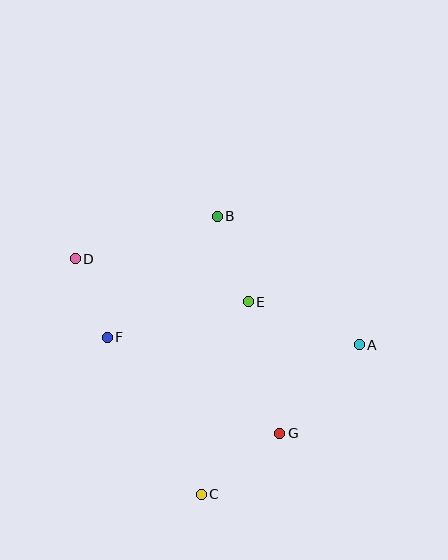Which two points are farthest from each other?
Points A and D are farthest from each other.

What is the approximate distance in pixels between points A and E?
The distance between A and E is approximately 119 pixels.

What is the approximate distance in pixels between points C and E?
The distance between C and E is approximately 198 pixels.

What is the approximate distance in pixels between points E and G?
The distance between E and G is approximately 135 pixels.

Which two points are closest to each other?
Points D and F are closest to each other.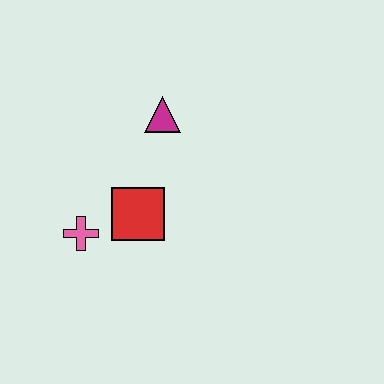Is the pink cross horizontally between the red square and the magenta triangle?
No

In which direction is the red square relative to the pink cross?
The red square is to the right of the pink cross.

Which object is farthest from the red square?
The magenta triangle is farthest from the red square.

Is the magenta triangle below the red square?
No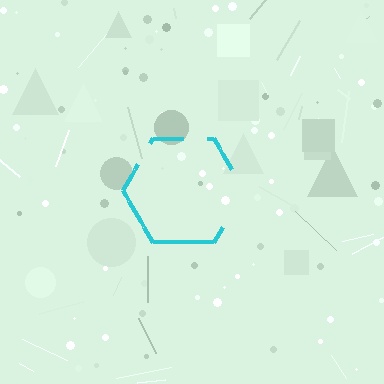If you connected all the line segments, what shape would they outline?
They would outline a hexagon.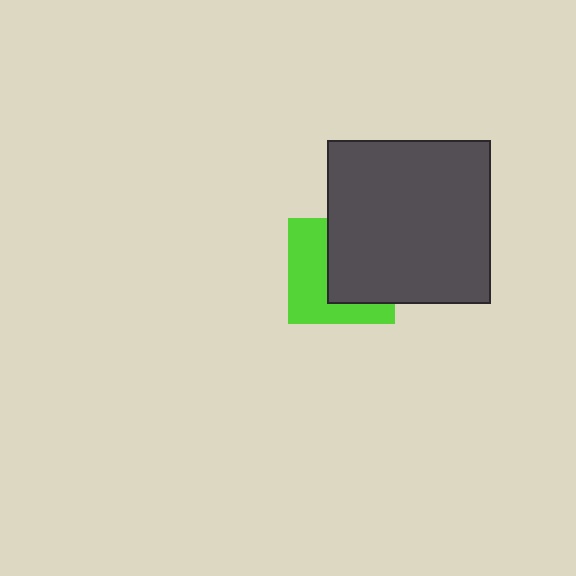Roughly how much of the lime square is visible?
About half of it is visible (roughly 49%).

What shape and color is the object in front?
The object in front is a dark gray rectangle.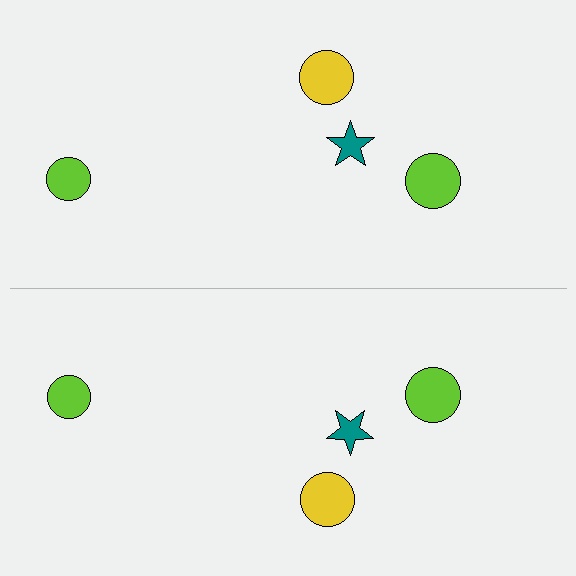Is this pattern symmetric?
Yes, this pattern has bilateral (reflection) symmetry.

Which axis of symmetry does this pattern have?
The pattern has a horizontal axis of symmetry running through the center of the image.